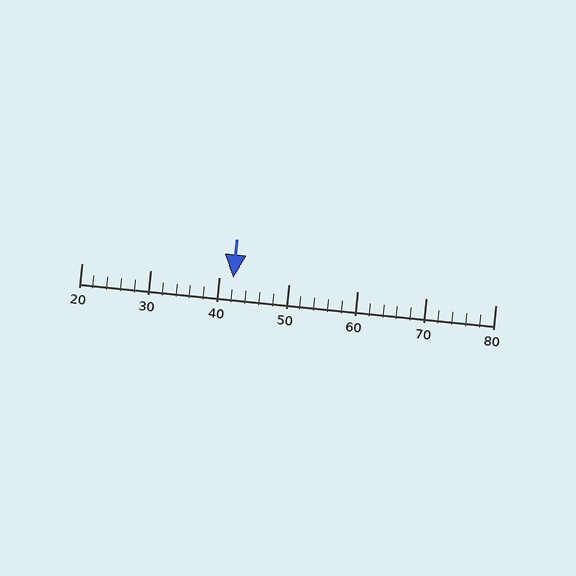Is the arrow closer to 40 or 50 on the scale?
The arrow is closer to 40.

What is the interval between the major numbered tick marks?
The major tick marks are spaced 10 units apart.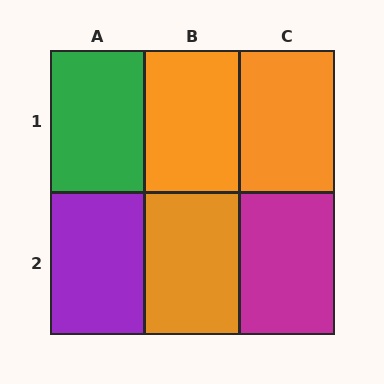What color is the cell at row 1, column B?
Orange.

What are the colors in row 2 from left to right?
Purple, orange, magenta.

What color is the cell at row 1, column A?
Green.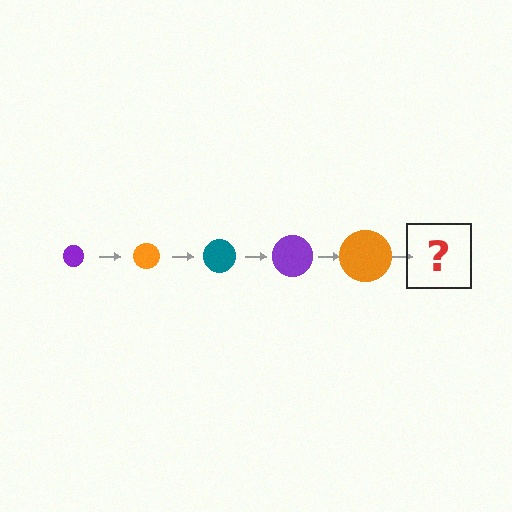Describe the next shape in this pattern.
It should be a teal circle, larger than the previous one.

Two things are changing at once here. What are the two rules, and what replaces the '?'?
The two rules are that the circle grows larger each step and the color cycles through purple, orange, and teal. The '?' should be a teal circle, larger than the previous one.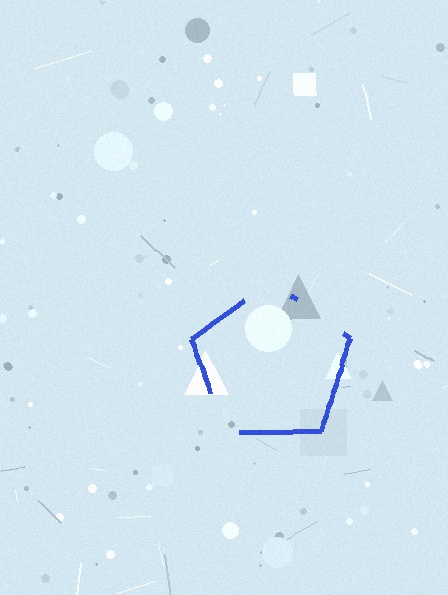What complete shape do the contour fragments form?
The contour fragments form a pentagon.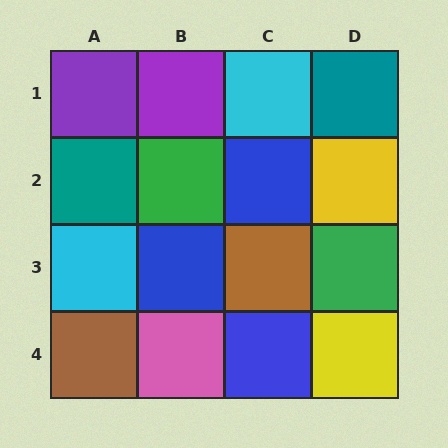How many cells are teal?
2 cells are teal.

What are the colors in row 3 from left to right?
Cyan, blue, brown, green.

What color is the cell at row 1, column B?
Purple.